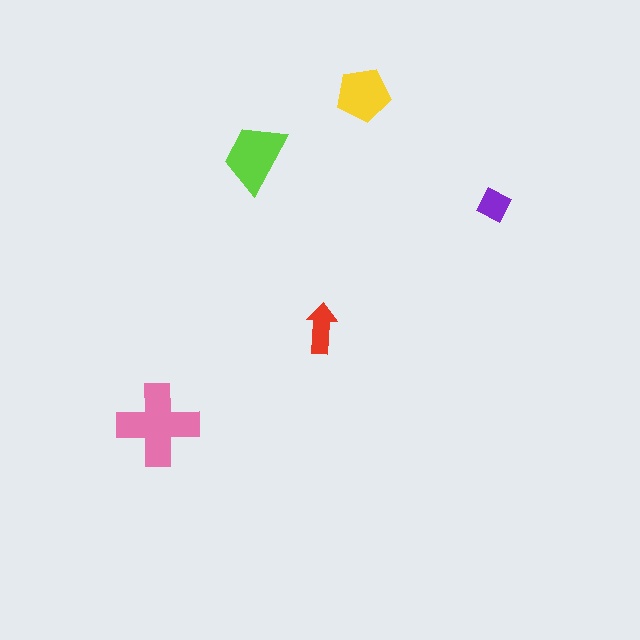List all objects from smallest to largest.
The purple diamond, the red arrow, the yellow pentagon, the lime trapezoid, the pink cross.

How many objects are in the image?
There are 5 objects in the image.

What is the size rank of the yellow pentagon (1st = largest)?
3rd.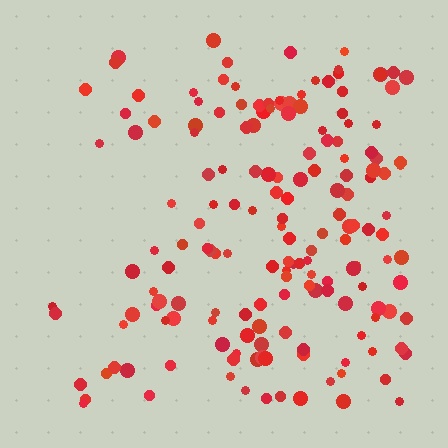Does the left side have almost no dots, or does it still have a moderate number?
Still a moderate number, just noticeably fewer than the right.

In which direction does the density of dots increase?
From left to right, with the right side densest.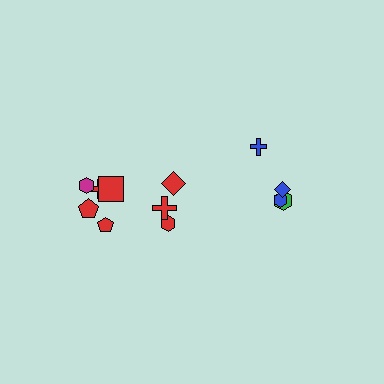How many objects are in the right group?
There are 4 objects.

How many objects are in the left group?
There are 8 objects.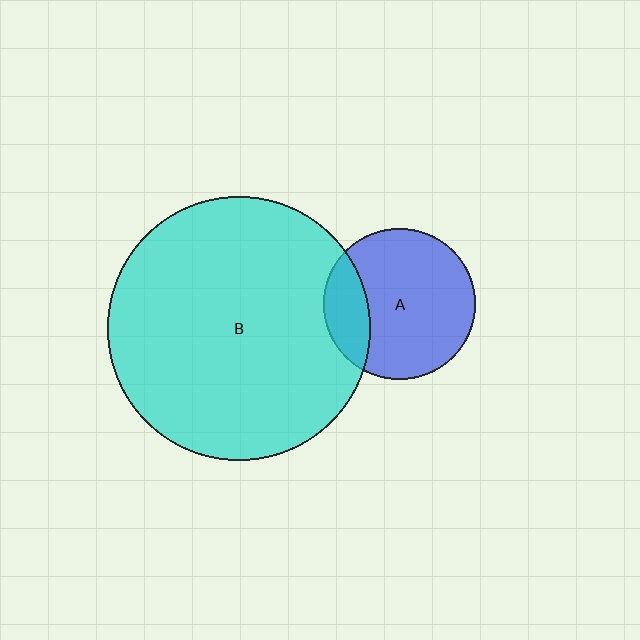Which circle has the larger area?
Circle B (cyan).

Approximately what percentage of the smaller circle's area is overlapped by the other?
Approximately 20%.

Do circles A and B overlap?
Yes.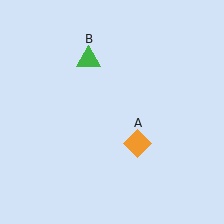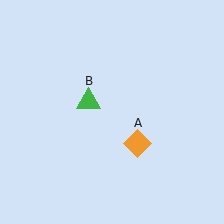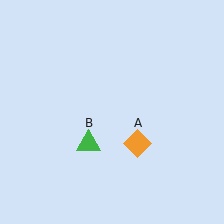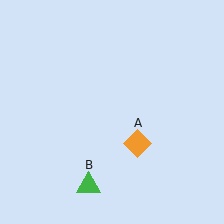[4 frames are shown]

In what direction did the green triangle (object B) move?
The green triangle (object B) moved down.